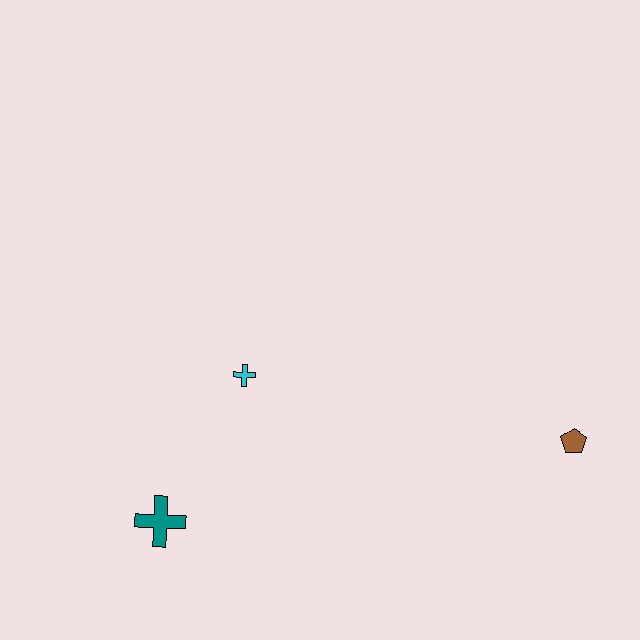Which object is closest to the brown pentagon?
The cyan cross is closest to the brown pentagon.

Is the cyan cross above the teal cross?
Yes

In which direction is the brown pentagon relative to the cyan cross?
The brown pentagon is to the right of the cyan cross.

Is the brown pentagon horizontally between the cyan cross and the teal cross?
No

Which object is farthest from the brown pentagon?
The teal cross is farthest from the brown pentagon.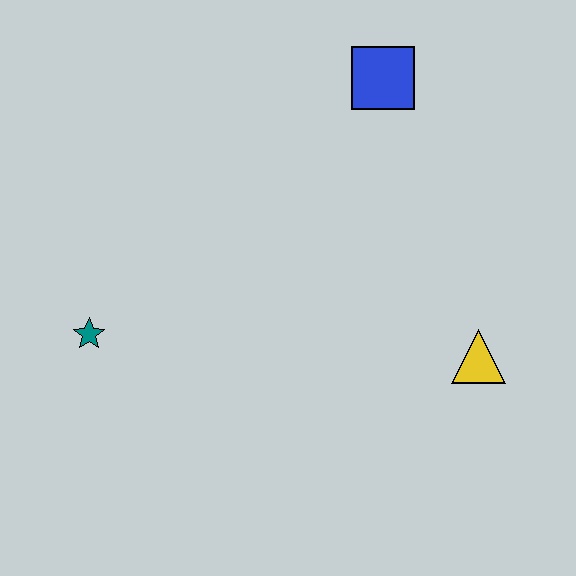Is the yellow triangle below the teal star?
Yes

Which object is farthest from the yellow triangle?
The teal star is farthest from the yellow triangle.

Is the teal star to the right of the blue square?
No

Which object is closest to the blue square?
The yellow triangle is closest to the blue square.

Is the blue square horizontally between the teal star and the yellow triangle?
Yes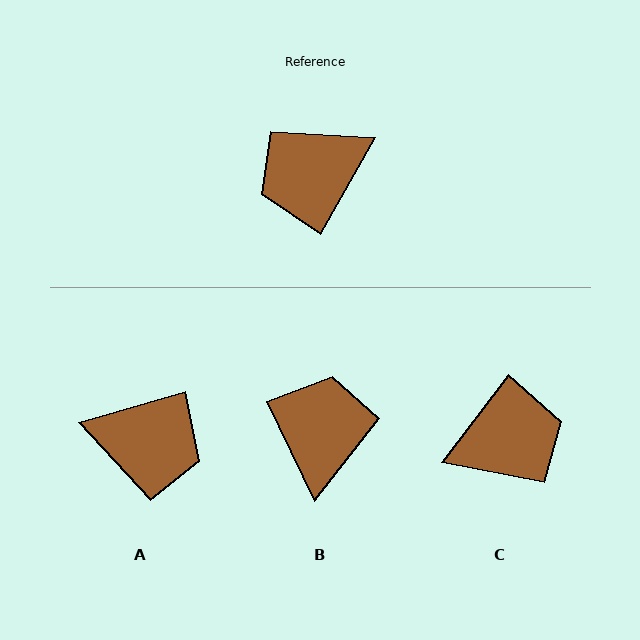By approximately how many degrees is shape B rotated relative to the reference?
Approximately 124 degrees clockwise.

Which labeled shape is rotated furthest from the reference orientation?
C, about 172 degrees away.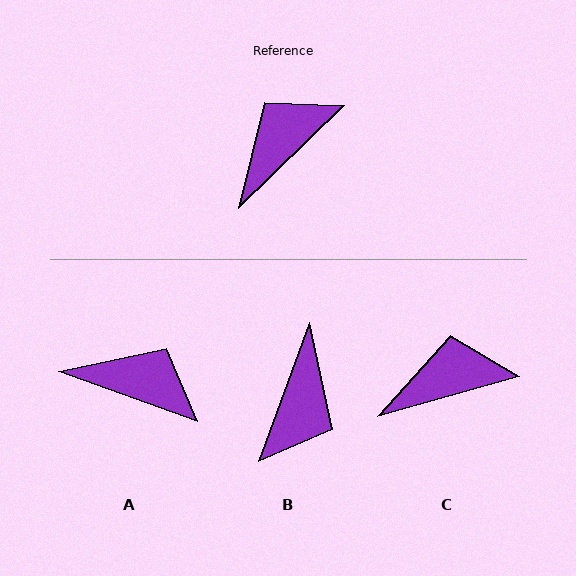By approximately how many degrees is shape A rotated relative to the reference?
Approximately 64 degrees clockwise.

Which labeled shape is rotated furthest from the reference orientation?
B, about 154 degrees away.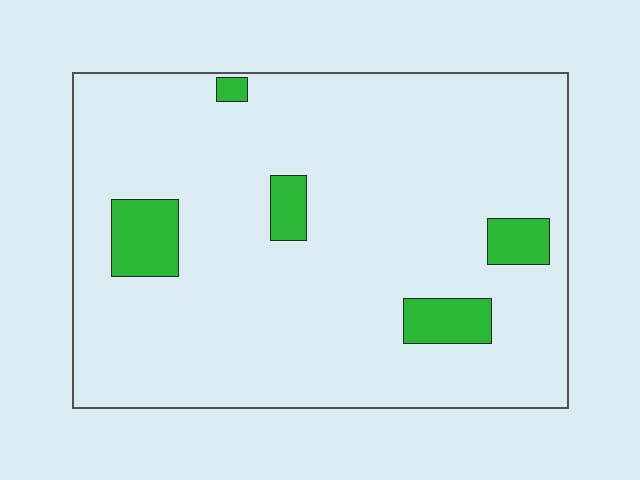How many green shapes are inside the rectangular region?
5.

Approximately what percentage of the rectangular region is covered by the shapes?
Approximately 10%.